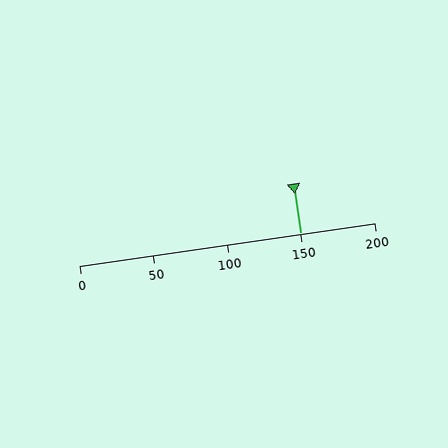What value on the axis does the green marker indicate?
The marker indicates approximately 150.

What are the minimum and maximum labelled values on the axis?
The axis runs from 0 to 200.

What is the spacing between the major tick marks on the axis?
The major ticks are spaced 50 apart.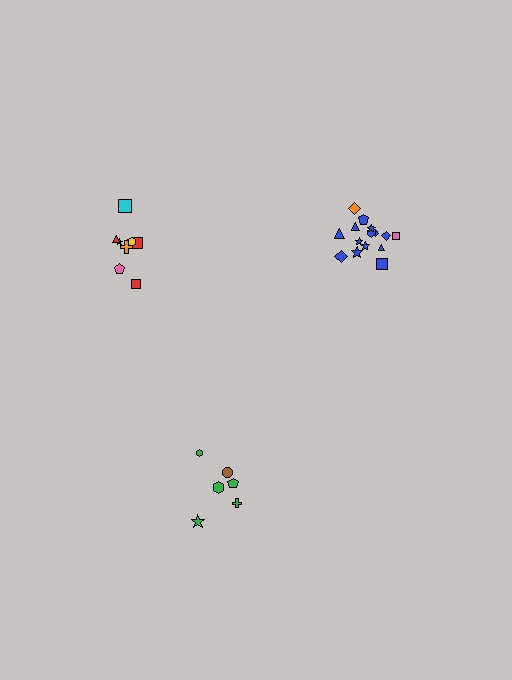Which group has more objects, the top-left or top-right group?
The top-right group.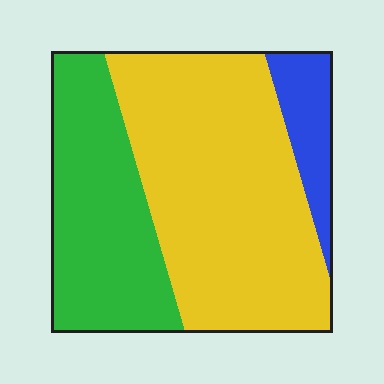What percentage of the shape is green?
Green takes up about one third (1/3) of the shape.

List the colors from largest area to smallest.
From largest to smallest: yellow, green, blue.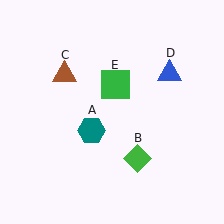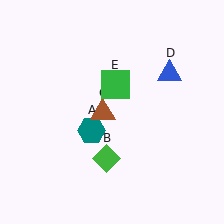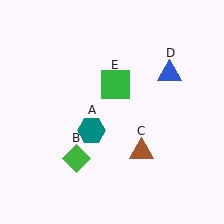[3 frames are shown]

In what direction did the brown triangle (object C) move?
The brown triangle (object C) moved down and to the right.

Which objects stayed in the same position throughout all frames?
Teal hexagon (object A) and blue triangle (object D) and green square (object E) remained stationary.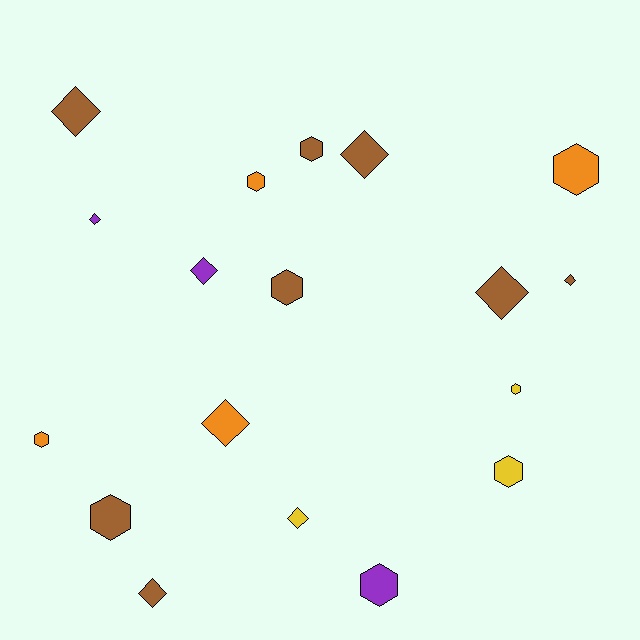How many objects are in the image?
There are 18 objects.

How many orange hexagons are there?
There are 3 orange hexagons.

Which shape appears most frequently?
Diamond, with 9 objects.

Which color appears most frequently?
Brown, with 8 objects.